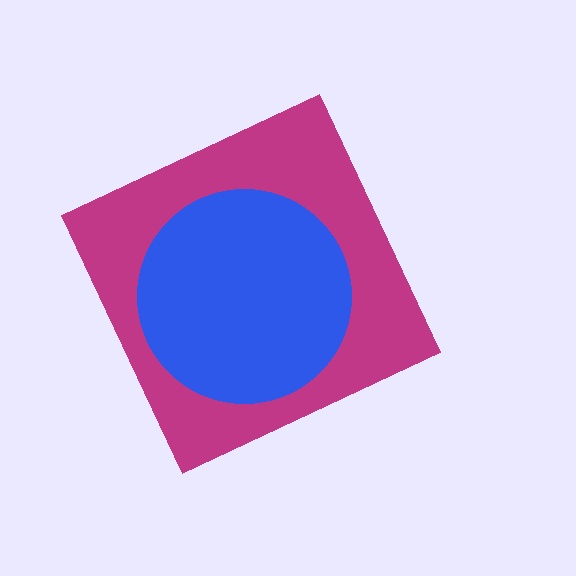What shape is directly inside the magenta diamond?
The blue circle.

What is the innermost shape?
The blue circle.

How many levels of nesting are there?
2.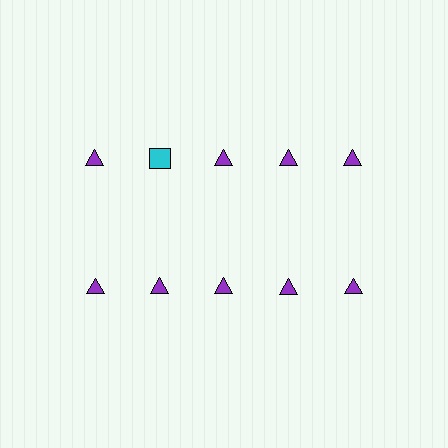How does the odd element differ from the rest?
It differs in both color (cyan instead of purple) and shape (square instead of triangle).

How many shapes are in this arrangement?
There are 10 shapes arranged in a grid pattern.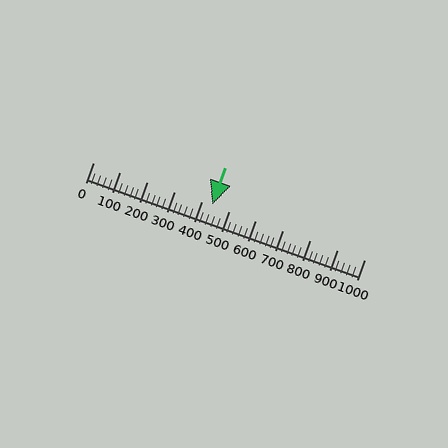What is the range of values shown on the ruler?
The ruler shows values from 0 to 1000.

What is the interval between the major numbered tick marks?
The major tick marks are spaced 100 units apart.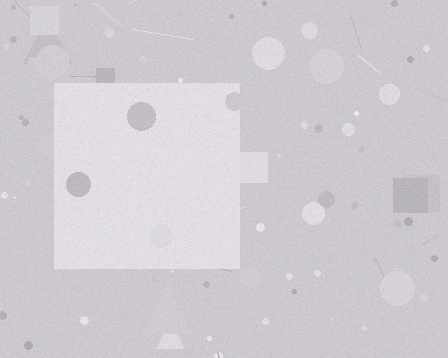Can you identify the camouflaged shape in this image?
The camouflaged shape is a square.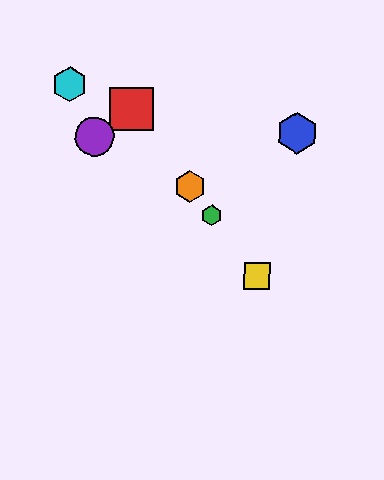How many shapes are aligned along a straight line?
4 shapes (the red square, the green hexagon, the yellow square, the orange hexagon) are aligned along a straight line.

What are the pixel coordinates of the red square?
The red square is at (131, 109).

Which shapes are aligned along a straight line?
The red square, the green hexagon, the yellow square, the orange hexagon are aligned along a straight line.